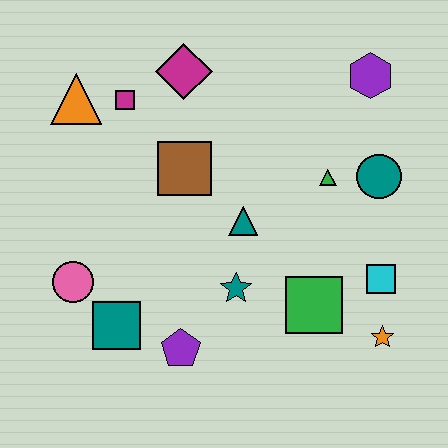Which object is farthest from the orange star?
The orange triangle is farthest from the orange star.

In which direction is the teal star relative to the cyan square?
The teal star is to the left of the cyan square.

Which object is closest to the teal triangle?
The teal star is closest to the teal triangle.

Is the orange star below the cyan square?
Yes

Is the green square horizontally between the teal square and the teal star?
No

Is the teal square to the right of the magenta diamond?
No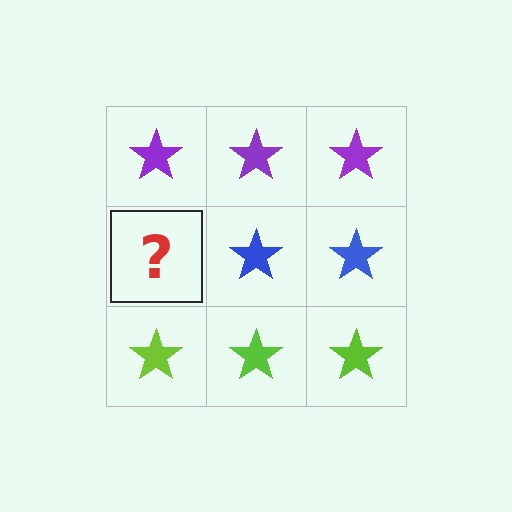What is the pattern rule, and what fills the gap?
The rule is that each row has a consistent color. The gap should be filled with a blue star.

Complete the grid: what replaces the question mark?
The question mark should be replaced with a blue star.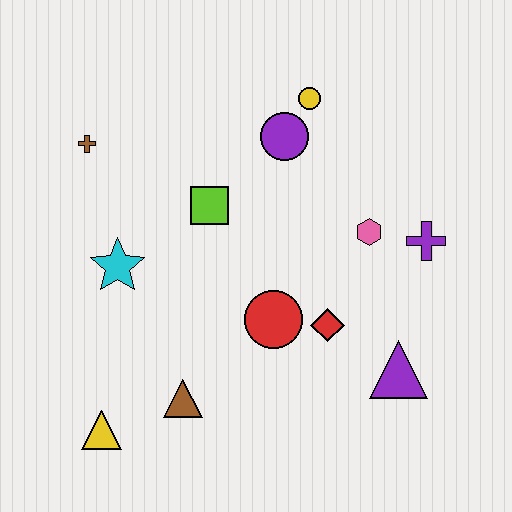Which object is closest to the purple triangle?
The red diamond is closest to the purple triangle.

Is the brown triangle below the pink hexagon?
Yes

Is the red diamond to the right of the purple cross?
No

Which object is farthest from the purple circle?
The yellow triangle is farthest from the purple circle.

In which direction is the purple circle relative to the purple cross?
The purple circle is to the left of the purple cross.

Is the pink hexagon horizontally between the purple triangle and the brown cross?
Yes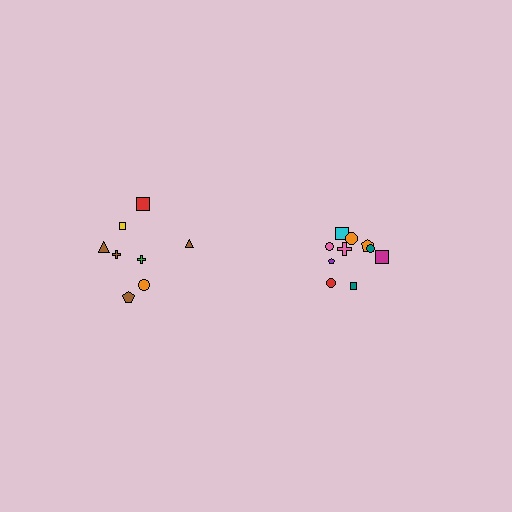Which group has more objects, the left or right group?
The right group.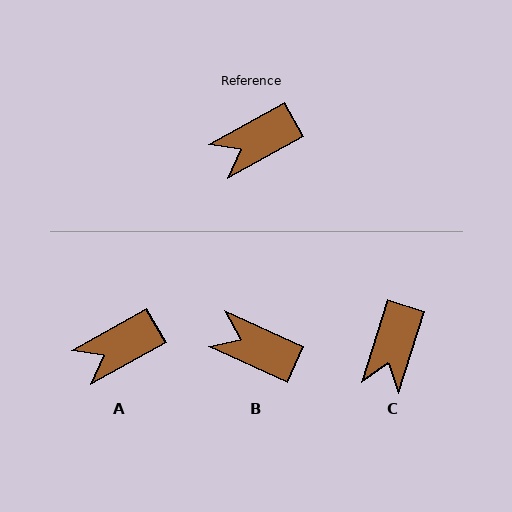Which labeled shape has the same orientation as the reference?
A.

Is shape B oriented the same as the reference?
No, it is off by about 54 degrees.